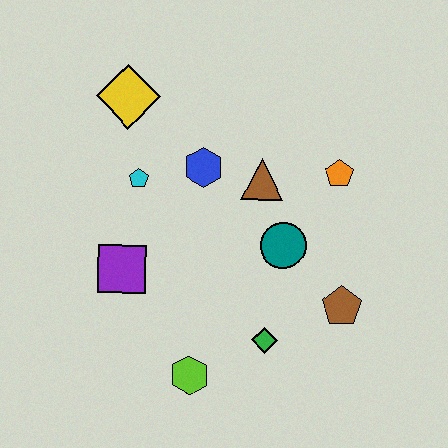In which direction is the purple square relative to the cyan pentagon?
The purple square is below the cyan pentagon.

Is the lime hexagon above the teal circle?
No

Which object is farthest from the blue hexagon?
The lime hexagon is farthest from the blue hexagon.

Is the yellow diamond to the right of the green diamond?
No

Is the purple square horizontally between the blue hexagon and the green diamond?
No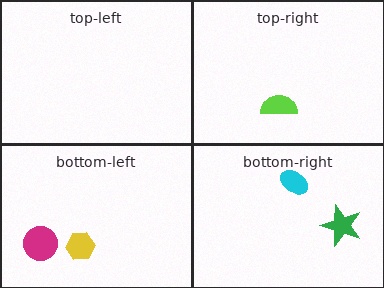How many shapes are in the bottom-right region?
2.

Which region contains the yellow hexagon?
The bottom-left region.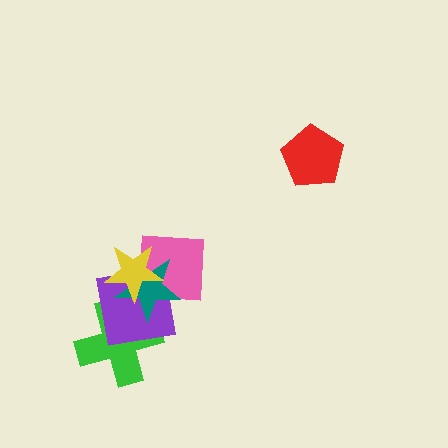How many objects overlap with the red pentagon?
0 objects overlap with the red pentagon.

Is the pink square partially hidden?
Yes, it is partially covered by another shape.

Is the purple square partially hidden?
Yes, it is partially covered by another shape.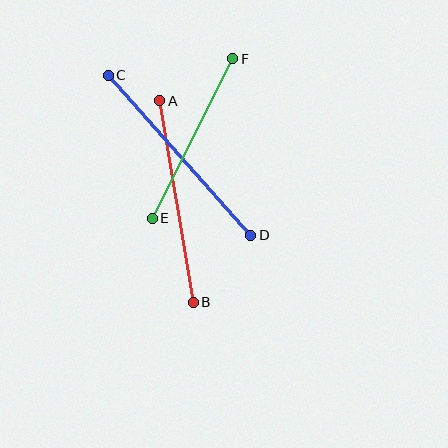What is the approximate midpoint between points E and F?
The midpoint is at approximately (192, 138) pixels.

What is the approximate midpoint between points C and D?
The midpoint is at approximately (180, 155) pixels.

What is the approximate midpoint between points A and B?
The midpoint is at approximately (177, 201) pixels.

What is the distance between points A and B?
The distance is approximately 205 pixels.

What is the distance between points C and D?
The distance is approximately 214 pixels.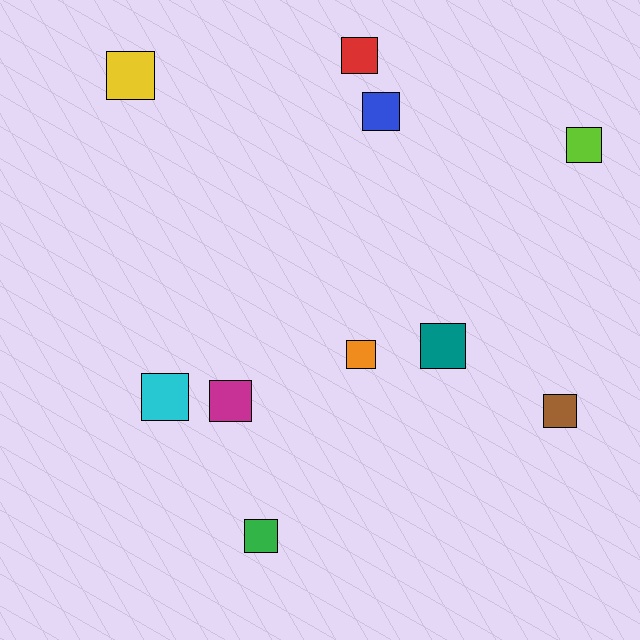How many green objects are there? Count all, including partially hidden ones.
There is 1 green object.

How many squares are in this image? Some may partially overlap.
There are 10 squares.